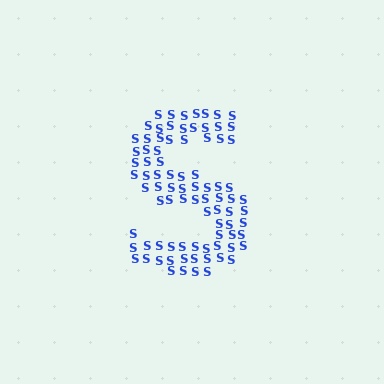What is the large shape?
The large shape is the letter S.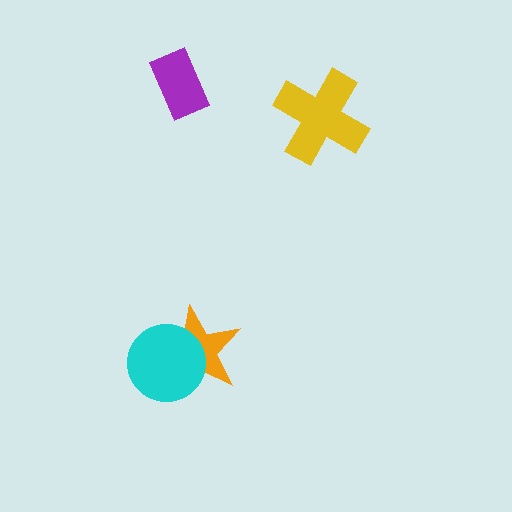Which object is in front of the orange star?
The cyan circle is in front of the orange star.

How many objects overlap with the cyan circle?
1 object overlaps with the cyan circle.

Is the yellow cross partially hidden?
No, no other shape covers it.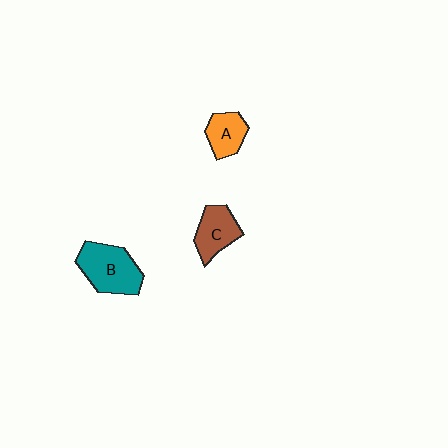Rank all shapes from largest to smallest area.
From largest to smallest: B (teal), C (brown), A (orange).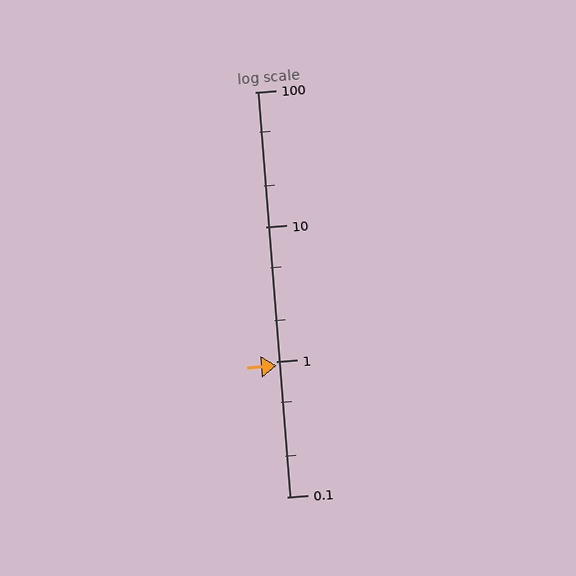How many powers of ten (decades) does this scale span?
The scale spans 3 decades, from 0.1 to 100.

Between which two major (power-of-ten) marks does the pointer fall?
The pointer is between 0.1 and 1.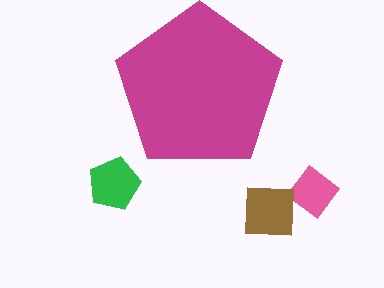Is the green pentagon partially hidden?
No, the green pentagon is fully visible.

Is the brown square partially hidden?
No, the brown square is fully visible.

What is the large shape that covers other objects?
A magenta pentagon.